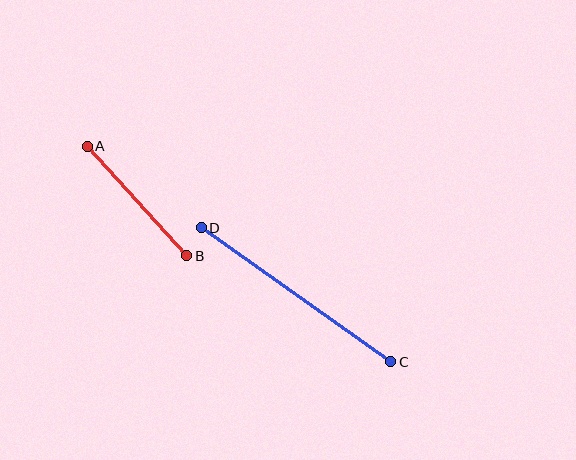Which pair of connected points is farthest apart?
Points C and D are farthest apart.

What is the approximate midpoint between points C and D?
The midpoint is at approximately (296, 295) pixels.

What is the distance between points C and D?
The distance is approximately 232 pixels.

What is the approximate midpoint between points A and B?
The midpoint is at approximately (137, 201) pixels.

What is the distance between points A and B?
The distance is approximately 148 pixels.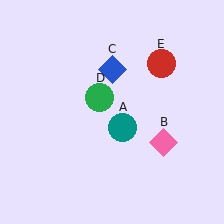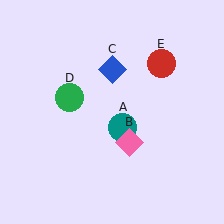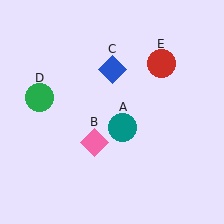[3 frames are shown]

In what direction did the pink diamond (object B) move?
The pink diamond (object B) moved left.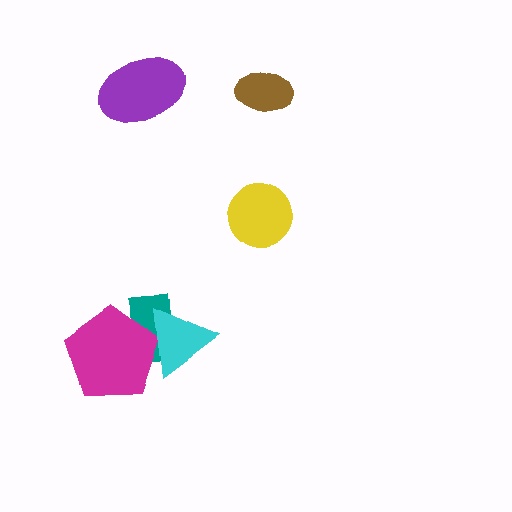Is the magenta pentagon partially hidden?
Yes, it is partially covered by another shape.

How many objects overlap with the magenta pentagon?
2 objects overlap with the magenta pentagon.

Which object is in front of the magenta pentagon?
The cyan triangle is in front of the magenta pentagon.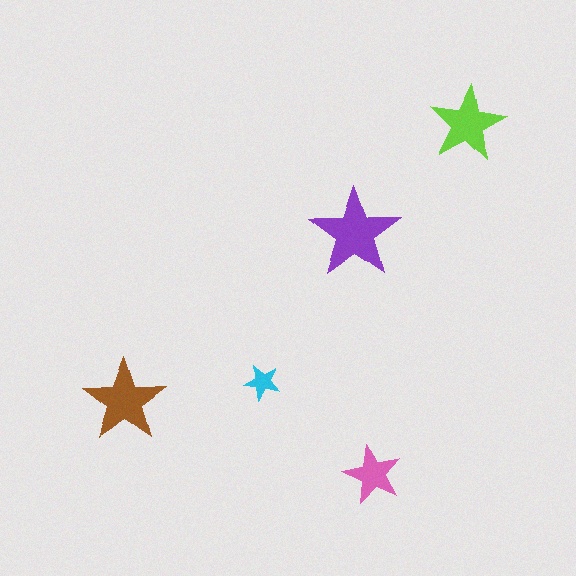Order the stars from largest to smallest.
the purple one, the brown one, the lime one, the pink one, the cyan one.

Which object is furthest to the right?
The lime star is rightmost.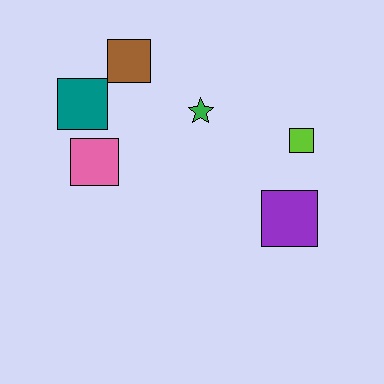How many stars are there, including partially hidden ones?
There is 1 star.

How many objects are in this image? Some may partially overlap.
There are 6 objects.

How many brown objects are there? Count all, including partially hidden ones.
There is 1 brown object.